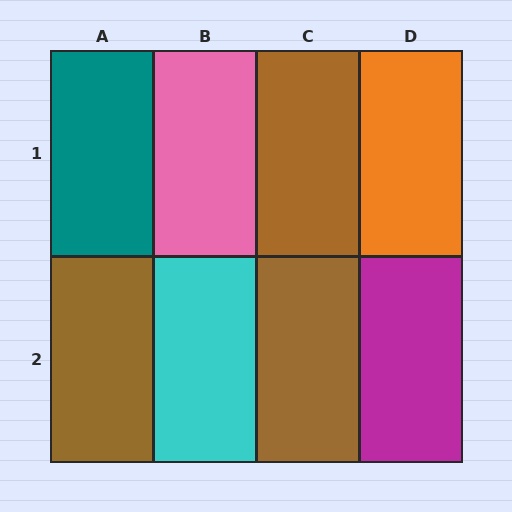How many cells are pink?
1 cell is pink.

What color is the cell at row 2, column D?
Magenta.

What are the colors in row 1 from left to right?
Teal, pink, brown, orange.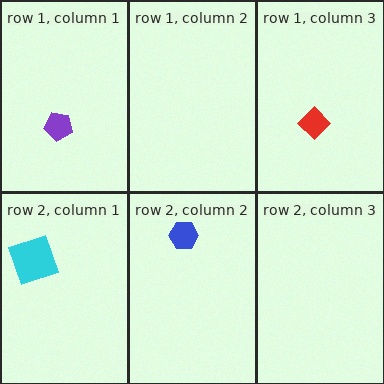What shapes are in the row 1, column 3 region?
The red diamond.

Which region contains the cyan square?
The row 2, column 1 region.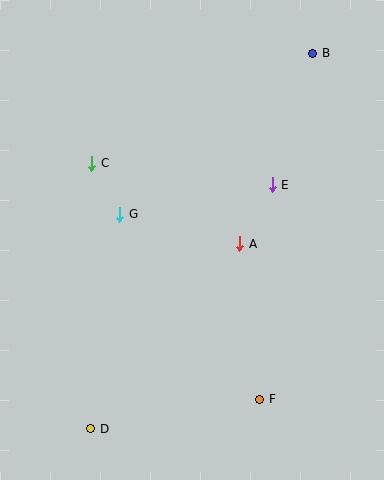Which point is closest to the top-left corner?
Point C is closest to the top-left corner.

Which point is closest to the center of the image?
Point A at (240, 244) is closest to the center.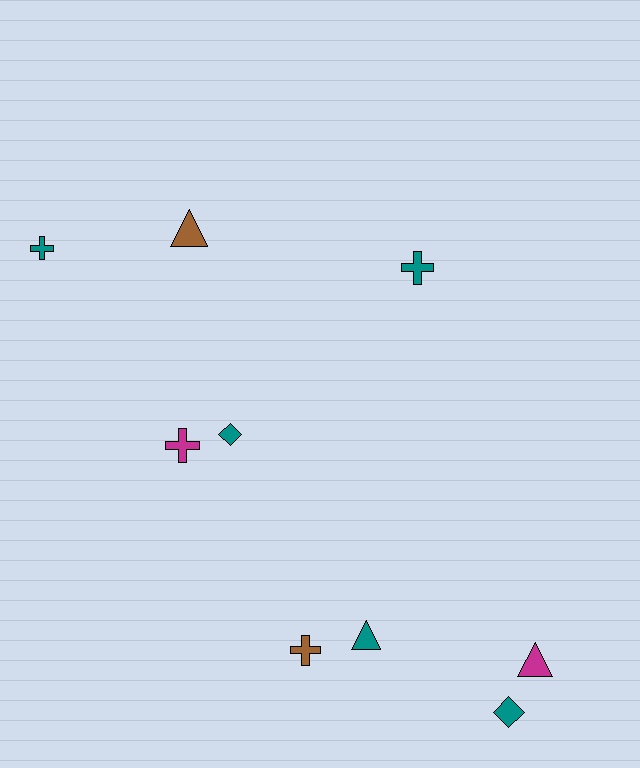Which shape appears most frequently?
Cross, with 4 objects.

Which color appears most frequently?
Teal, with 5 objects.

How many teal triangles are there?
There is 1 teal triangle.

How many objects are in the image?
There are 9 objects.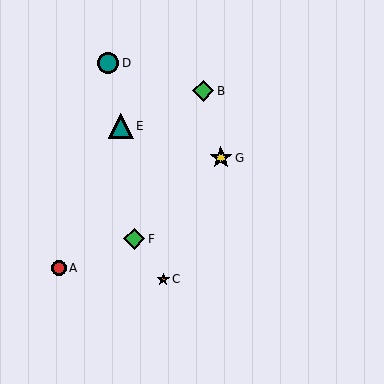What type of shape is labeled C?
Shape C is an orange star.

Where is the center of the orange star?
The center of the orange star is at (163, 279).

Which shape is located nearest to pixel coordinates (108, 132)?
The teal triangle (labeled E) at (121, 126) is nearest to that location.